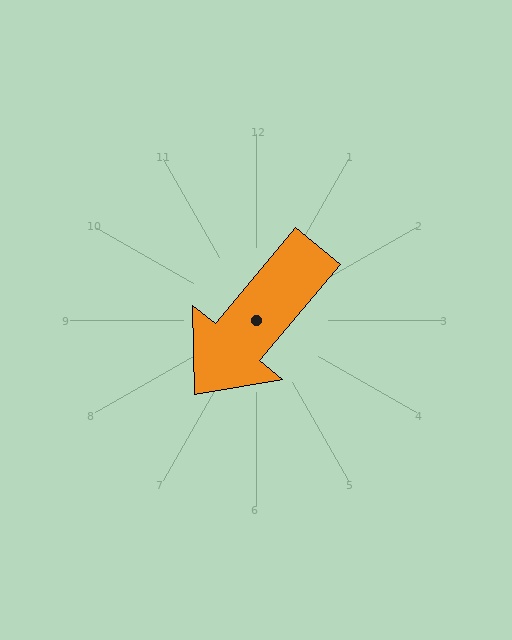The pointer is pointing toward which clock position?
Roughly 7 o'clock.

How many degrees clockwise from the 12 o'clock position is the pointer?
Approximately 220 degrees.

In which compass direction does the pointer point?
Southwest.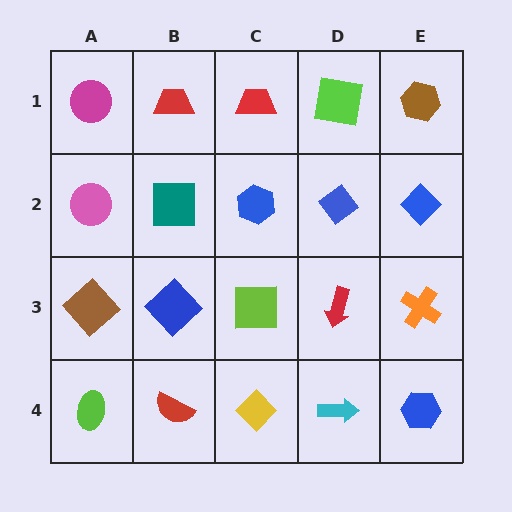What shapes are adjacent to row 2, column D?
A lime square (row 1, column D), a red arrow (row 3, column D), a blue hexagon (row 2, column C), a blue diamond (row 2, column E).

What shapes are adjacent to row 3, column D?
A blue diamond (row 2, column D), a cyan arrow (row 4, column D), a lime square (row 3, column C), an orange cross (row 3, column E).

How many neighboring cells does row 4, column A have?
2.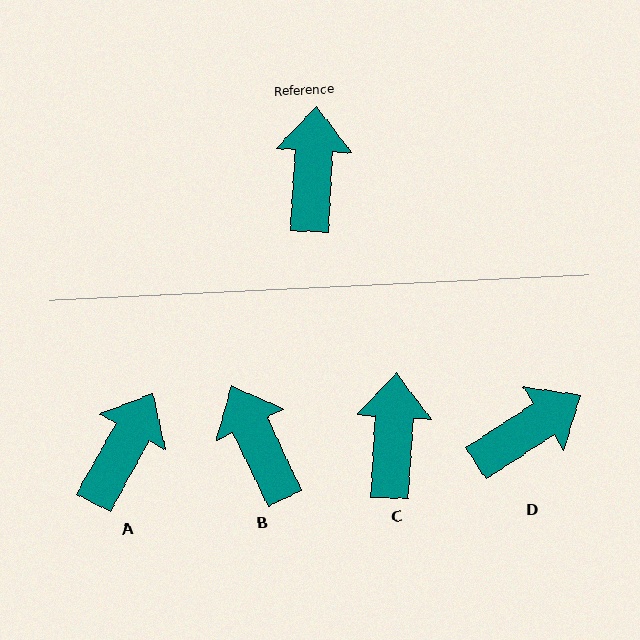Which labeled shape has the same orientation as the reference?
C.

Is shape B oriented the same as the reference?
No, it is off by about 28 degrees.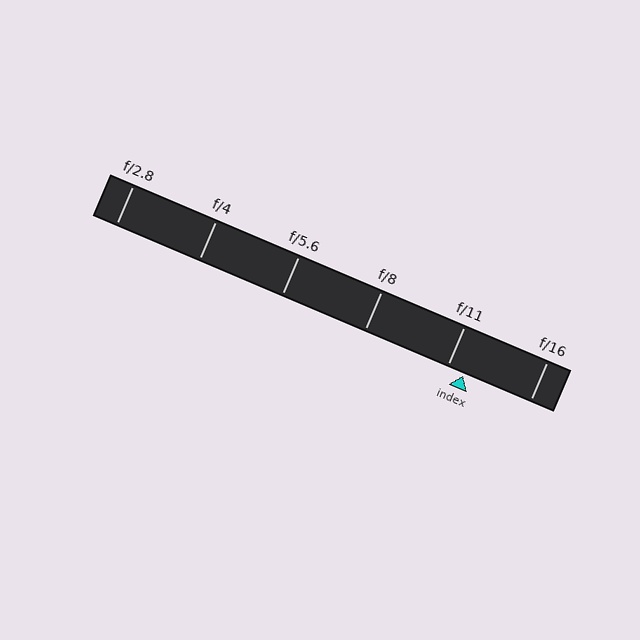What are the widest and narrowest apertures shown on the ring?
The widest aperture shown is f/2.8 and the narrowest is f/16.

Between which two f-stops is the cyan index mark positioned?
The index mark is between f/11 and f/16.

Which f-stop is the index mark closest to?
The index mark is closest to f/11.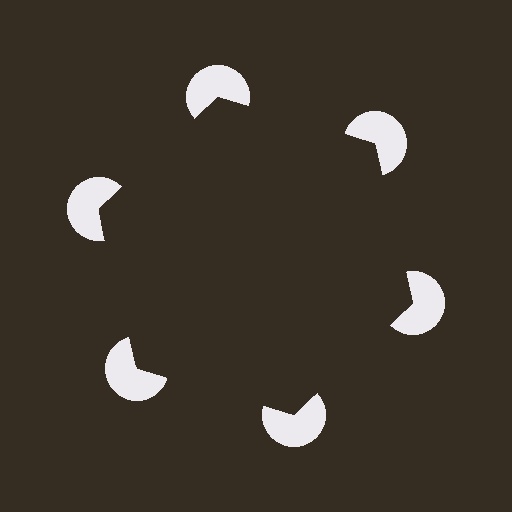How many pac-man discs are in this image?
There are 6 — one at each vertex of the illusory hexagon.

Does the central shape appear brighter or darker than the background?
It typically appears slightly darker than the background, even though no actual brightness change is drawn.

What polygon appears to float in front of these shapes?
An illusory hexagon — its edges are inferred from the aligned wedge cuts in the pac-man discs, not physically drawn.